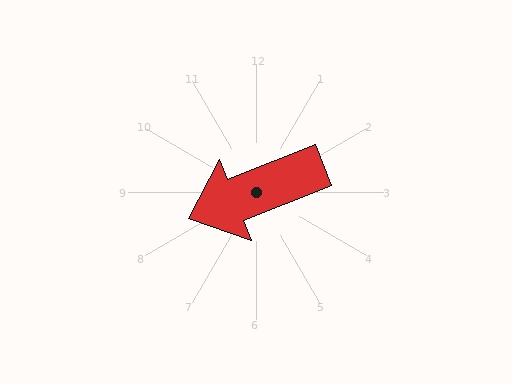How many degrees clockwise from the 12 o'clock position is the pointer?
Approximately 248 degrees.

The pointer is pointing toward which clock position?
Roughly 8 o'clock.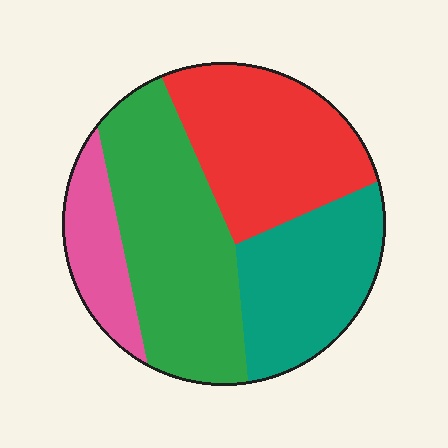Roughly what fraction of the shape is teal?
Teal covers roughly 25% of the shape.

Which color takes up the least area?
Pink, at roughly 10%.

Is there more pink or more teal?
Teal.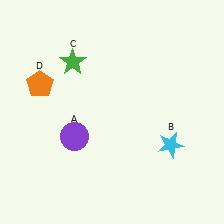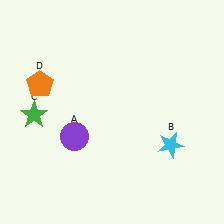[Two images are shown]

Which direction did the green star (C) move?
The green star (C) moved down.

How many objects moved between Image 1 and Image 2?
1 object moved between the two images.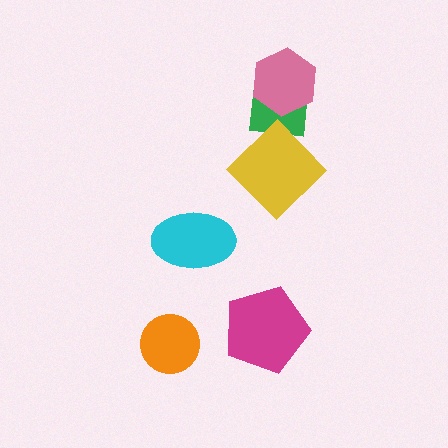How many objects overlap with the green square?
2 objects overlap with the green square.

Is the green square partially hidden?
Yes, it is partially covered by another shape.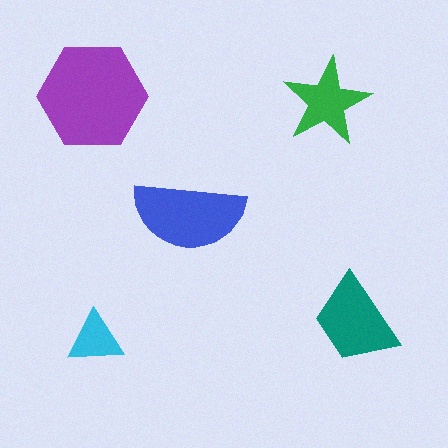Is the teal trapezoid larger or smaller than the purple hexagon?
Smaller.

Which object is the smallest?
The cyan triangle.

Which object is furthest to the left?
The purple hexagon is leftmost.